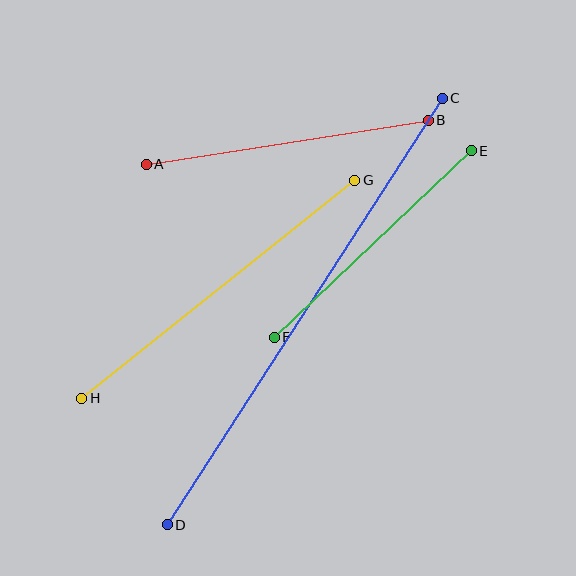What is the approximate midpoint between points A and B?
The midpoint is at approximately (287, 142) pixels.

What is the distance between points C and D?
The distance is approximately 507 pixels.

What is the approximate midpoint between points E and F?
The midpoint is at approximately (373, 244) pixels.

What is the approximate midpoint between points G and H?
The midpoint is at approximately (218, 289) pixels.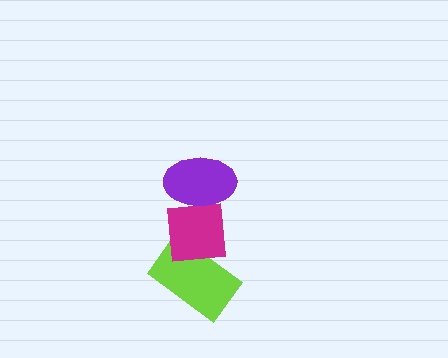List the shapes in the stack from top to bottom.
From top to bottom: the purple ellipse, the magenta square, the lime rectangle.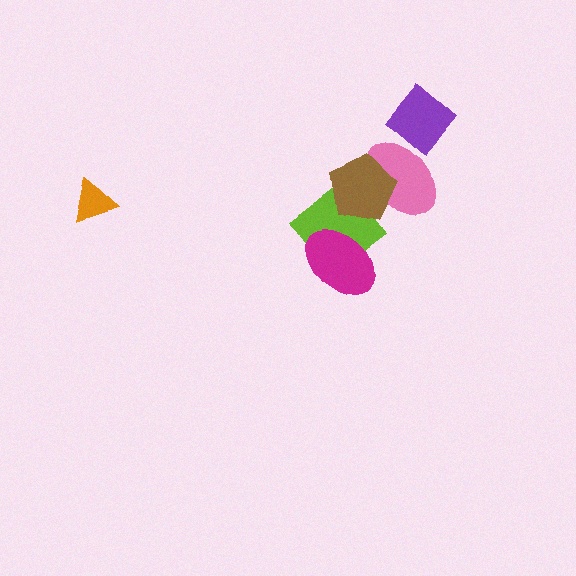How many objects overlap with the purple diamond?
1 object overlaps with the purple diamond.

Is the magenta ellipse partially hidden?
No, no other shape covers it.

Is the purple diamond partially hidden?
Yes, it is partially covered by another shape.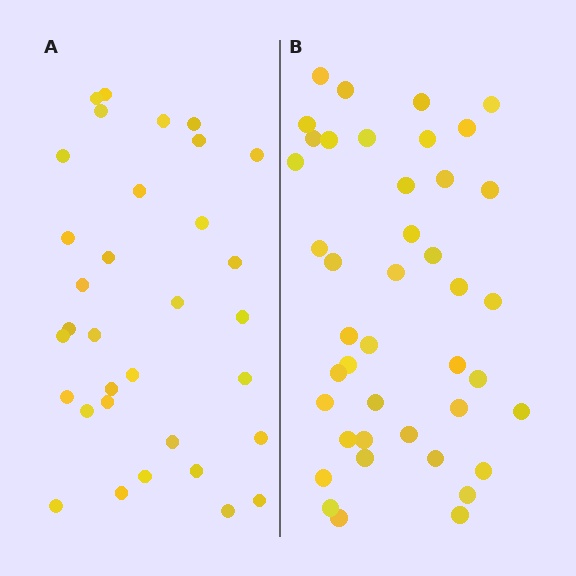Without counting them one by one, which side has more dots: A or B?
Region B (the right region) has more dots.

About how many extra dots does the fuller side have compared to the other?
Region B has roughly 8 or so more dots than region A.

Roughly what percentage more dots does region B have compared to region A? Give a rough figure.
About 25% more.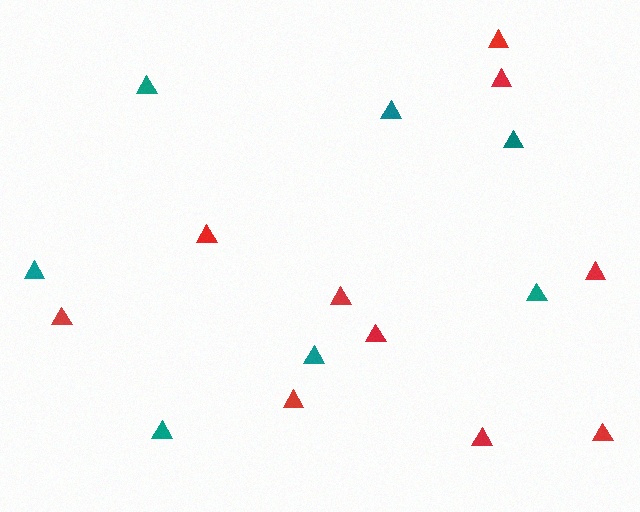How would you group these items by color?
There are 2 groups: one group of red triangles (10) and one group of teal triangles (7).